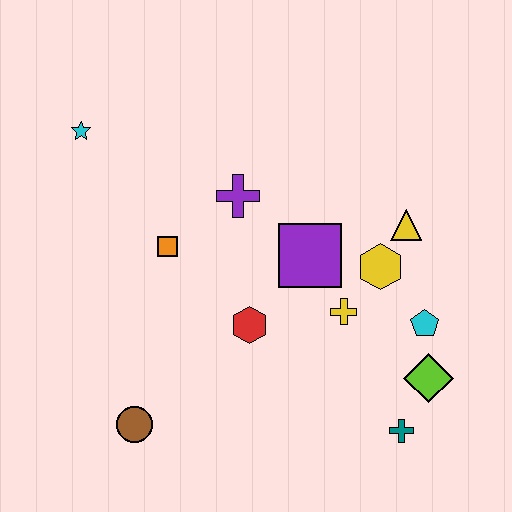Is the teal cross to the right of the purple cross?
Yes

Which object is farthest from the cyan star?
The teal cross is farthest from the cyan star.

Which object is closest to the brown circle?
The red hexagon is closest to the brown circle.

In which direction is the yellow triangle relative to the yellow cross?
The yellow triangle is above the yellow cross.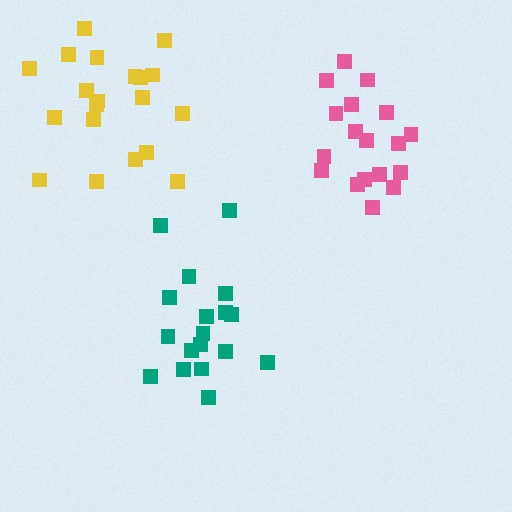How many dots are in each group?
Group 1: 18 dots, Group 2: 20 dots, Group 3: 18 dots (56 total).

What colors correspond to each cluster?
The clusters are colored: pink, yellow, teal.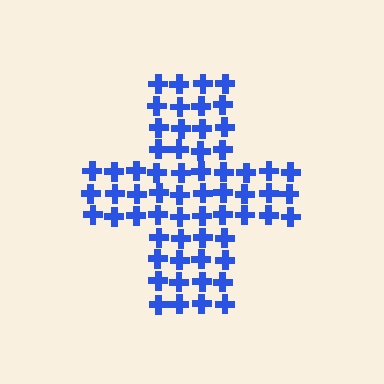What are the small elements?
The small elements are crosses.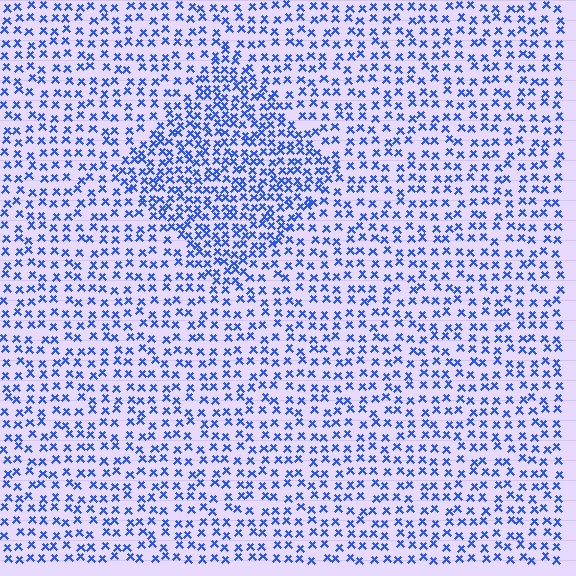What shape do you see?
I see a diamond.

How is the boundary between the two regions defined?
The boundary is defined by a change in element density (approximately 1.8x ratio). All elements are the same color, size, and shape.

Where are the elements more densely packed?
The elements are more densely packed inside the diamond boundary.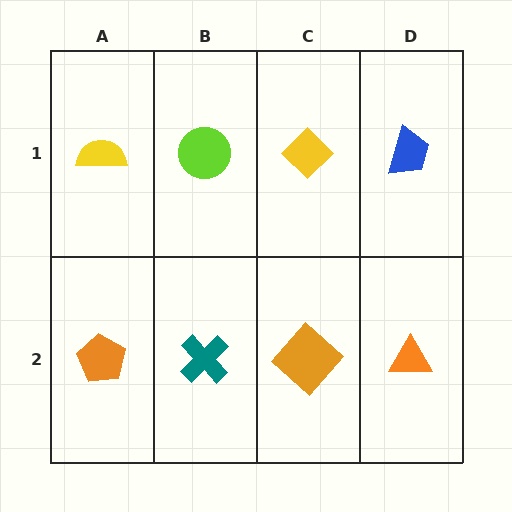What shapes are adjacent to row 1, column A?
An orange pentagon (row 2, column A), a lime circle (row 1, column B).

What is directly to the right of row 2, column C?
An orange triangle.